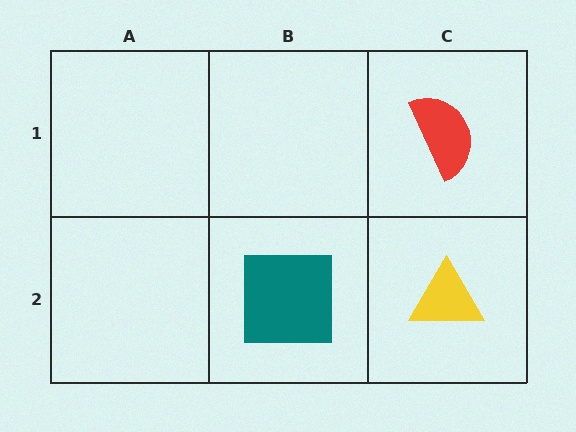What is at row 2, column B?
A teal square.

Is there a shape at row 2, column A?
No, that cell is empty.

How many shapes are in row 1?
1 shape.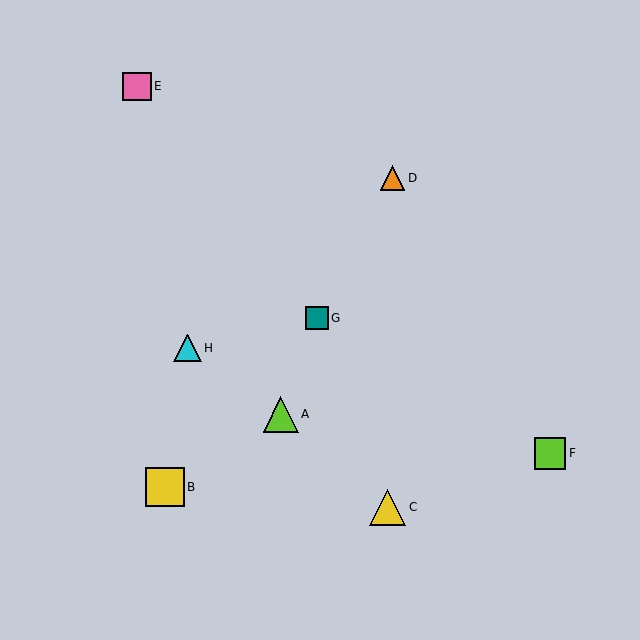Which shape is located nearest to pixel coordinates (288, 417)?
The lime triangle (labeled A) at (281, 414) is nearest to that location.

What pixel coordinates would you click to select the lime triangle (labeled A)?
Click at (281, 414) to select the lime triangle A.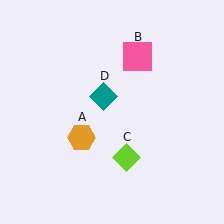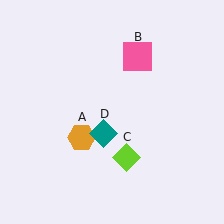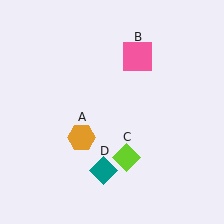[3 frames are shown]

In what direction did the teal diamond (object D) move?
The teal diamond (object D) moved down.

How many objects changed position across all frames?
1 object changed position: teal diamond (object D).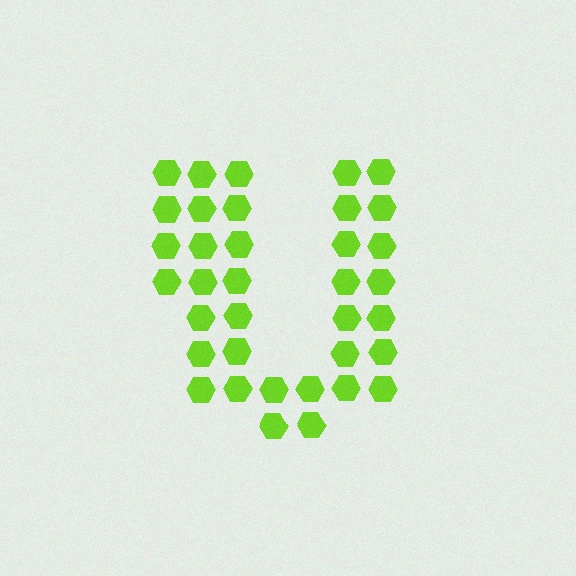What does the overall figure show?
The overall figure shows the letter U.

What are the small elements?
The small elements are hexagons.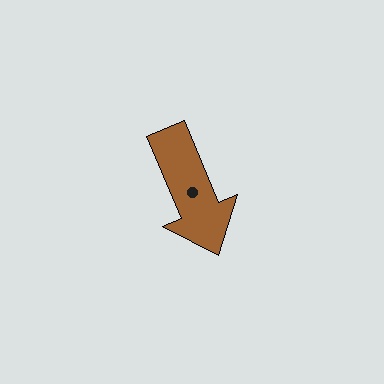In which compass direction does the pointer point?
Southeast.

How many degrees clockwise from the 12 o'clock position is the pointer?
Approximately 157 degrees.